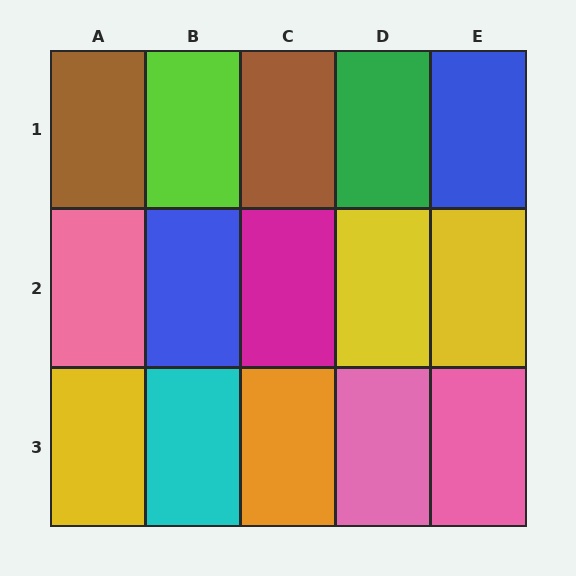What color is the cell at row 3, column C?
Orange.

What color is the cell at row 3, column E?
Pink.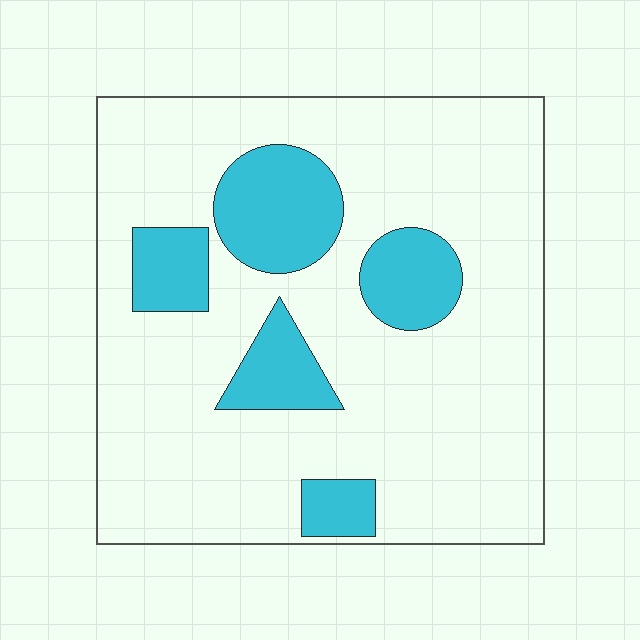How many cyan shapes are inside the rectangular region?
5.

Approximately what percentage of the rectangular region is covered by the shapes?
Approximately 20%.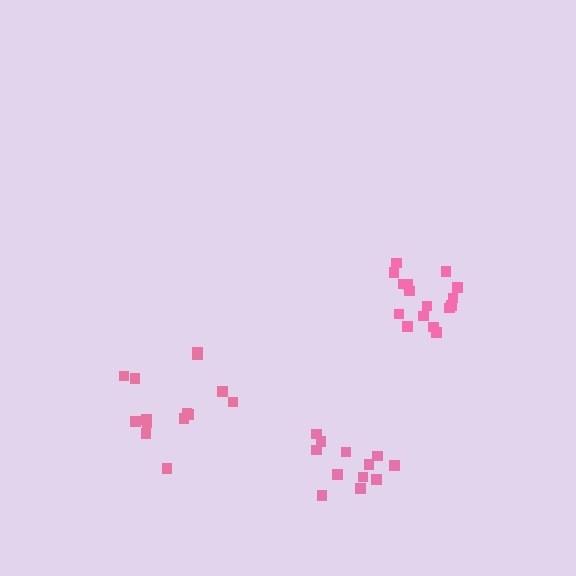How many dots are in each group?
Group 1: 12 dots, Group 2: 14 dots, Group 3: 16 dots (42 total).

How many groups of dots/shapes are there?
There are 3 groups.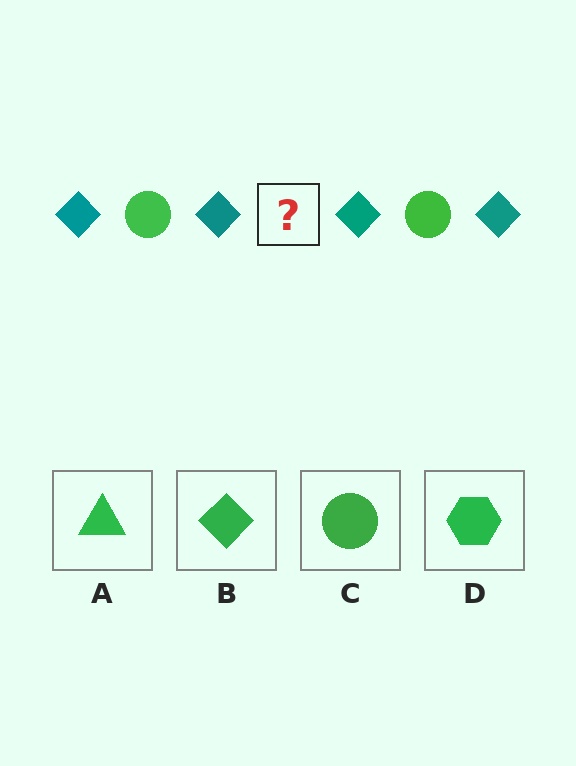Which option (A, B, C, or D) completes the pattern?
C.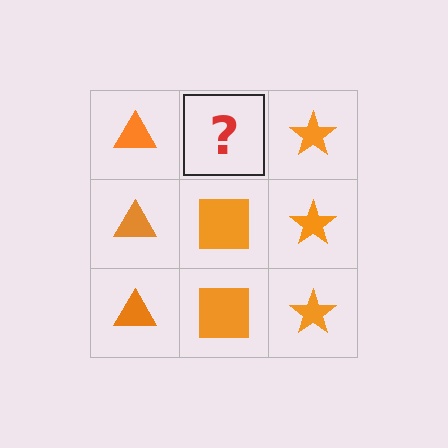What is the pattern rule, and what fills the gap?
The rule is that each column has a consistent shape. The gap should be filled with an orange square.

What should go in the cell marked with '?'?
The missing cell should contain an orange square.